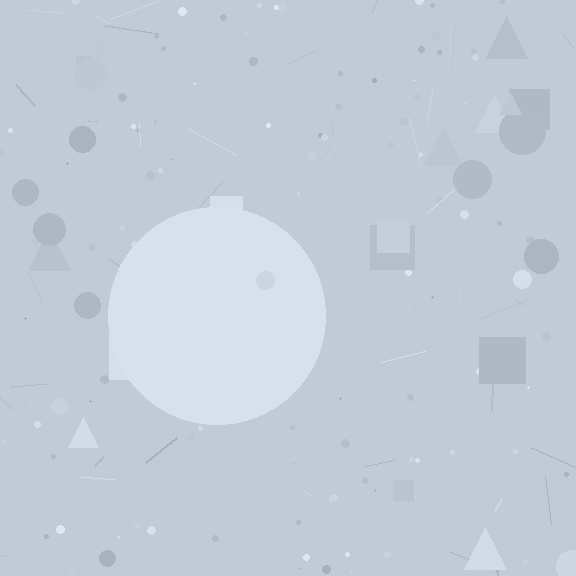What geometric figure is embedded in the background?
A circle is embedded in the background.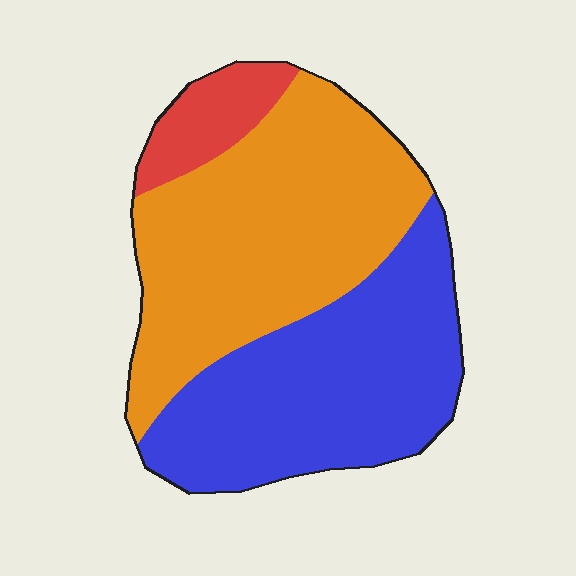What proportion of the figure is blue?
Blue takes up about two fifths (2/5) of the figure.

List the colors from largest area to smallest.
From largest to smallest: orange, blue, red.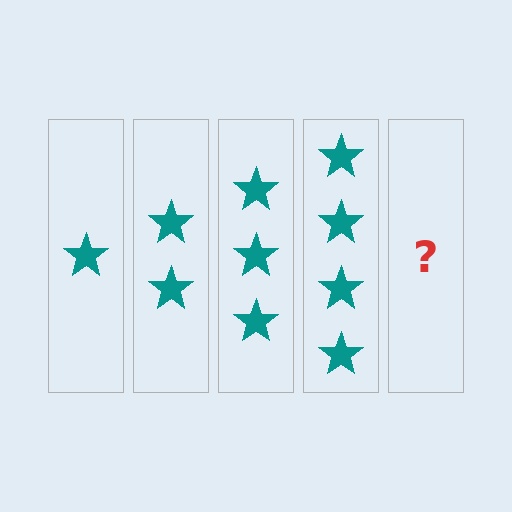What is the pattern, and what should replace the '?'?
The pattern is that each step adds one more star. The '?' should be 5 stars.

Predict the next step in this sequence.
The next step is 5 stars.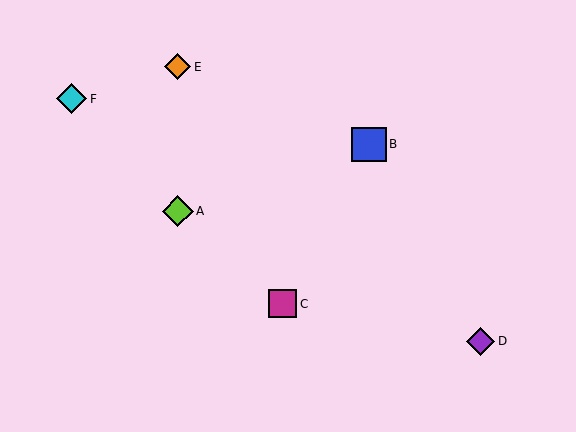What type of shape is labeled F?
Shape F is a cyan diamond.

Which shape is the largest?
The blue square (labeled B) is the largest.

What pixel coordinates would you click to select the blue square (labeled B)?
Click at (369, 144) to select the blue square B.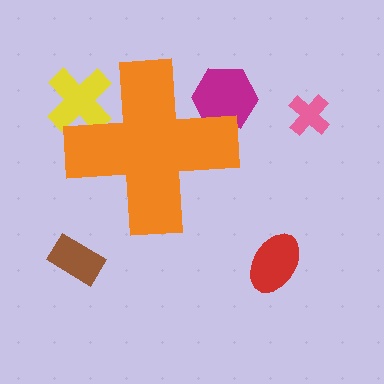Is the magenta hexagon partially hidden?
Yes, the magenta hexagon is partially hidden behind the orange cross.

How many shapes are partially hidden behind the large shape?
2 shapes are partially hidden.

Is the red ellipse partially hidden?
No, the red ellipse is fully visible.